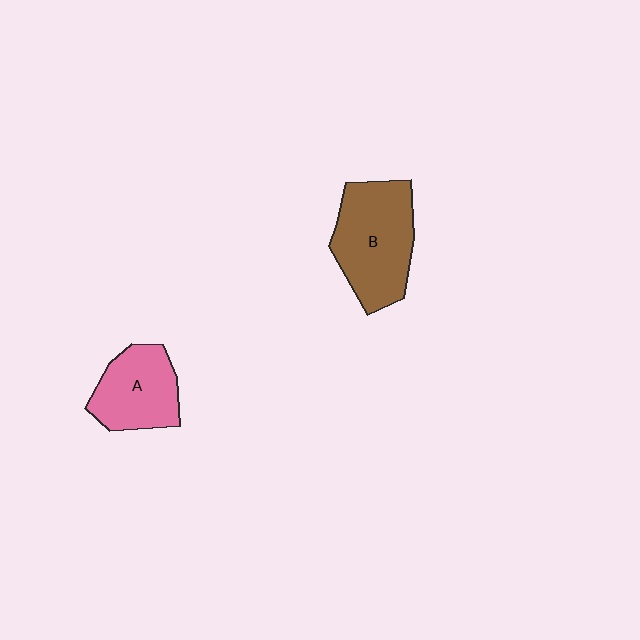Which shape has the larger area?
Shape B (brown).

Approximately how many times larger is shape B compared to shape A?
Approximately 1.4 times.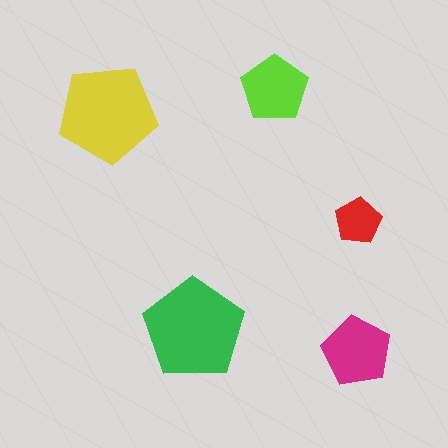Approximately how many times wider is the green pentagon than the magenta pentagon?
About 1.5 times wider.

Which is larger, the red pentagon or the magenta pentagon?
The magenta one.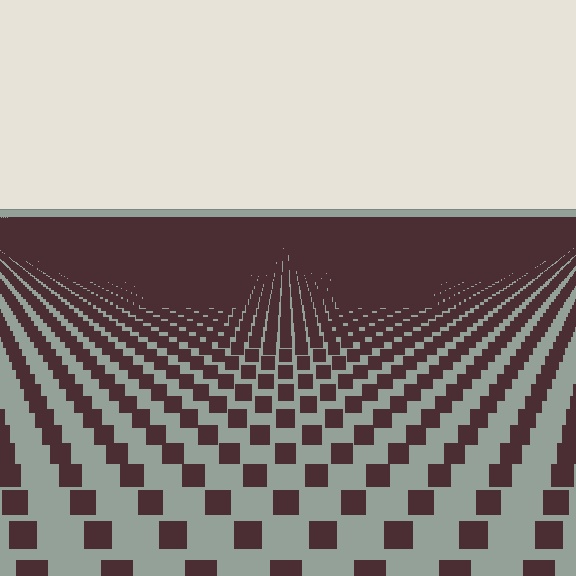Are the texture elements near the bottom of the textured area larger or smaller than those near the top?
Larger. Near the bottom, elements are closer to the viewer and appear at a bigger on-screen size.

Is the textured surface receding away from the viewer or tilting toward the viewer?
The surface is receding away from the viewer. Texture elements get smaller and denser toward the top.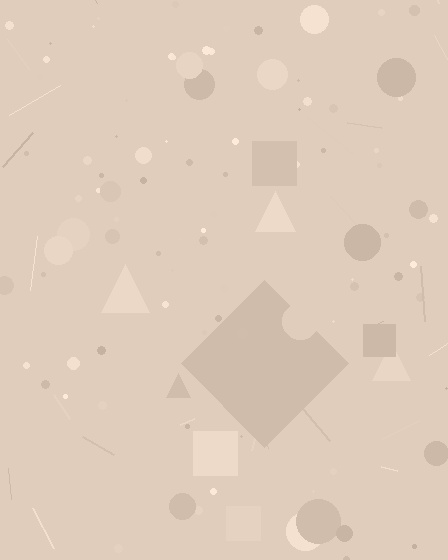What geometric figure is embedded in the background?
A diamond is embedded in the background.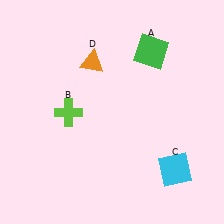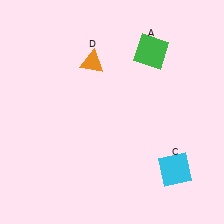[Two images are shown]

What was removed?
The lime cross (B) was removed in Image 2.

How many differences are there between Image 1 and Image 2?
There is 1 difference between the two images.